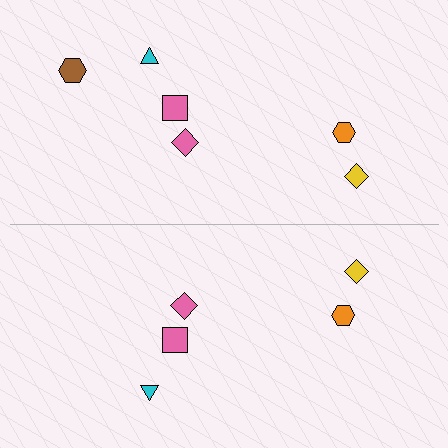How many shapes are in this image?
There are 11 shapes in this image.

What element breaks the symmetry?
A brown hexagon is missing from the bottom side.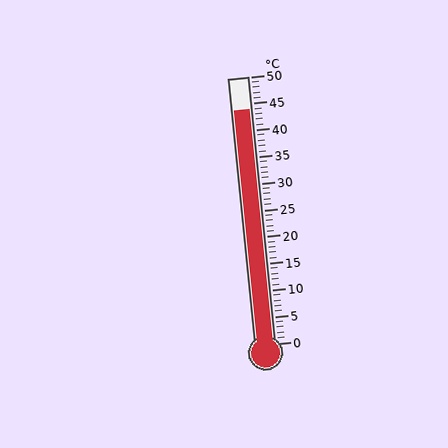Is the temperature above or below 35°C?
The temperature is above 35°C.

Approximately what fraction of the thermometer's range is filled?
The thermometer is filled to approximately 90% of its range.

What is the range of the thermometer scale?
The thermometer scale ranges from 0°C to 50°C.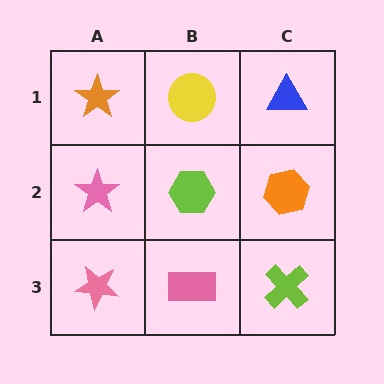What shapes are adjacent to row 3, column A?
A pink star (row 2, column A), a pink rectangle (row 3, column B).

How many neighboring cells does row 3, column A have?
2.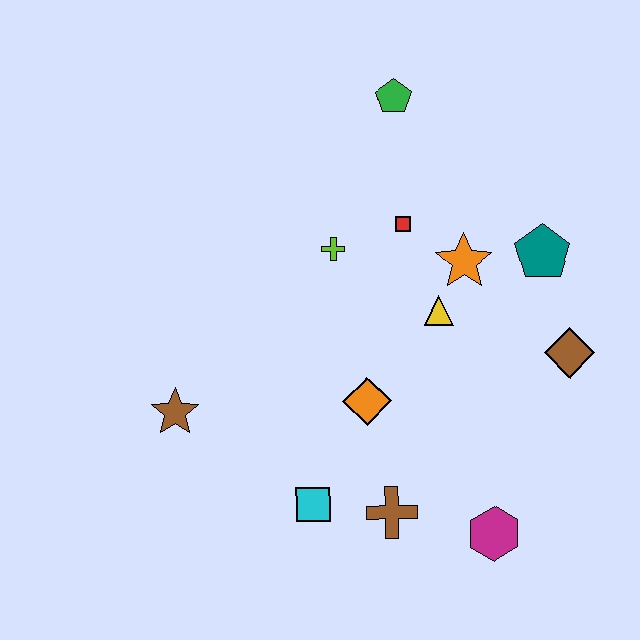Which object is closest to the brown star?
The cyan square is closest to the brown star.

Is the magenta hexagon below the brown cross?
Yes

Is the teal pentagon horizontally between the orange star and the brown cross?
No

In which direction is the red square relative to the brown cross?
The red square is above the brown cross.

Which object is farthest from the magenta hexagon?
The green pentagon is farthest from the magenta hexagon.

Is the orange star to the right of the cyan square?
Yes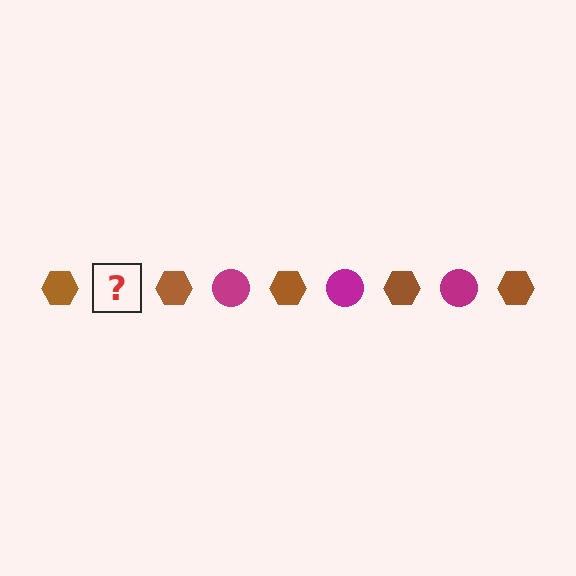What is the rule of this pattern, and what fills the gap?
The rule is that the pattern alternates between brown hexagon and magenta circle. The gap should be filled with a magenta circle.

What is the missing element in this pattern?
The missing element is a magenta circle.